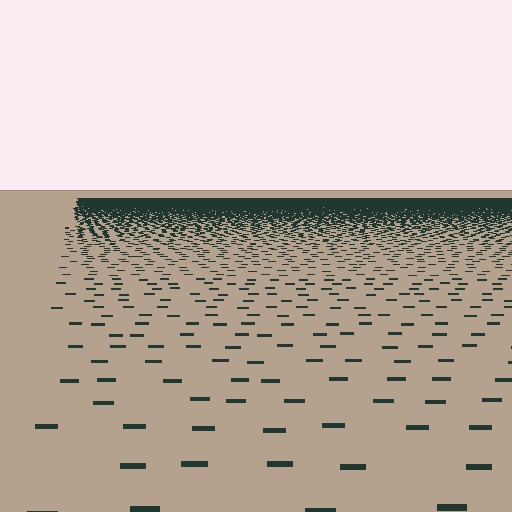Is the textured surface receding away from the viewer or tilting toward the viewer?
The surface is receding away from the viewer. Texture elements get smaller and denser toward the top.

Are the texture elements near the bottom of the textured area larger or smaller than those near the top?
Larger. Near the bottom, elements are closer to the viewer and appear at a bigger on-screen size.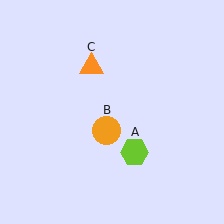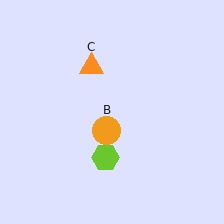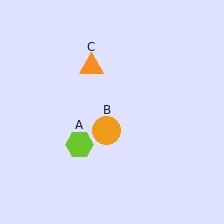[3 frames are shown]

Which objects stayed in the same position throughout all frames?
Orange circle (object B) and orange triangle (object C) remained stationary.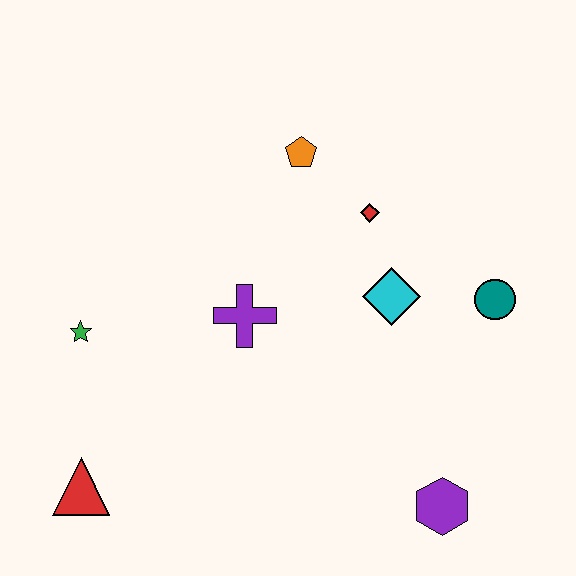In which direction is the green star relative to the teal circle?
The green star is to the left of the teal circle.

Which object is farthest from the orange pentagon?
The red triangle is farthest from the orange pentagon.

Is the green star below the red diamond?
Yes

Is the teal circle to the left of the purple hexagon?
No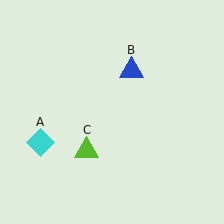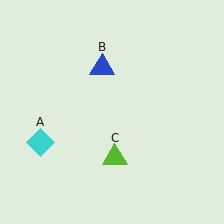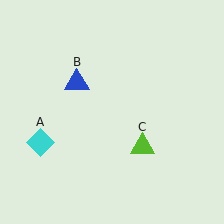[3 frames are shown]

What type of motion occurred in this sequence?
The blue triangle (object B), lime triangle (object C) rotated counterclockwise around the center of the scene.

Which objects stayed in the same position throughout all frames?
Cyan diamond (object A) remained stationary.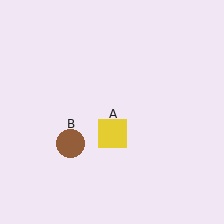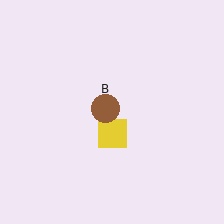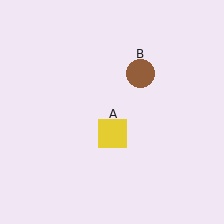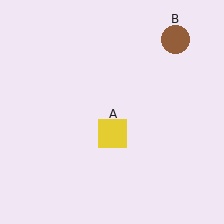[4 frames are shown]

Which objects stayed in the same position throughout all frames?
Yellow square (object A) remained stationary.